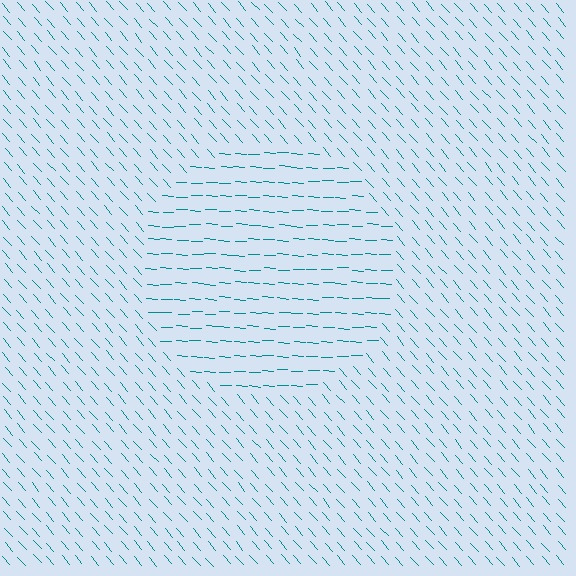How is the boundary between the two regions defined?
The boundary is defined purely by a change in line orientation (approximately 45 degrees difference). All lines are the same color and thickness.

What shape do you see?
I see a circle.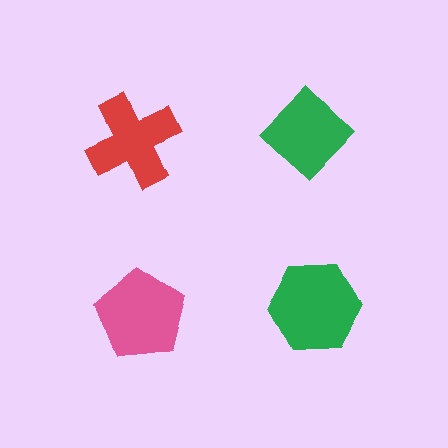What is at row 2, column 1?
A pink pentagon.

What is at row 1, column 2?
A green diamond.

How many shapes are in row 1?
2 shapes.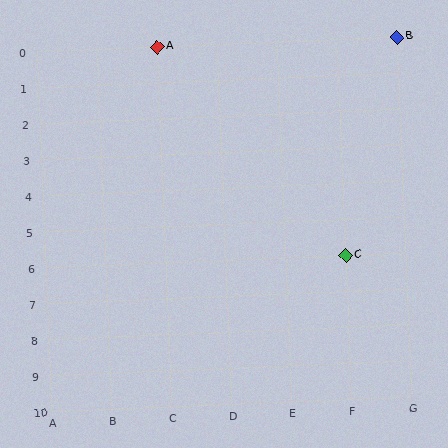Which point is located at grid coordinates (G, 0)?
Point B is at (G, 0).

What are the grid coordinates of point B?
Point B is at grid coordinates (G, 0).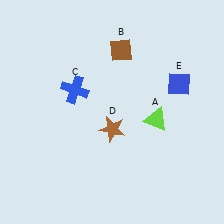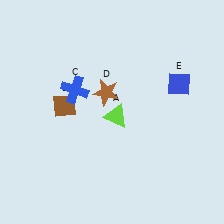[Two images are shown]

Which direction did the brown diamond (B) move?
The brown diamond (B) moved left.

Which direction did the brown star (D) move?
The brown star (D) moved up.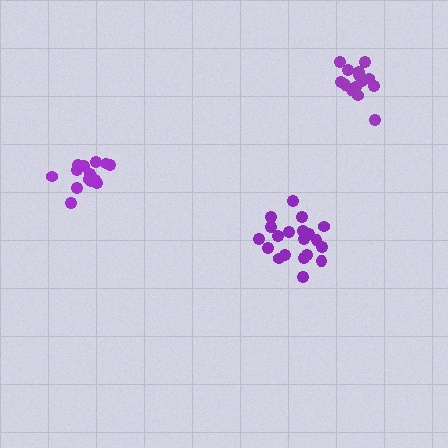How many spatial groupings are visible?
There are 3 spatial groupings.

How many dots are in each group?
Group 1: 20 dots, Group 2: 14 dots, Group 3: 14 dots (48 total).